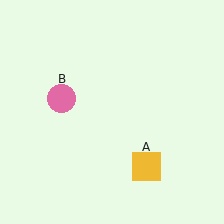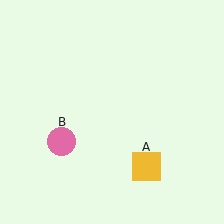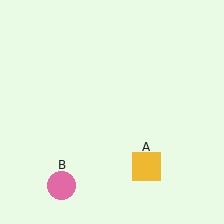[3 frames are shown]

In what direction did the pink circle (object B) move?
The pink circle (object B) moved down.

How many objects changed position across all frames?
1 object changed position: pink circle (object B).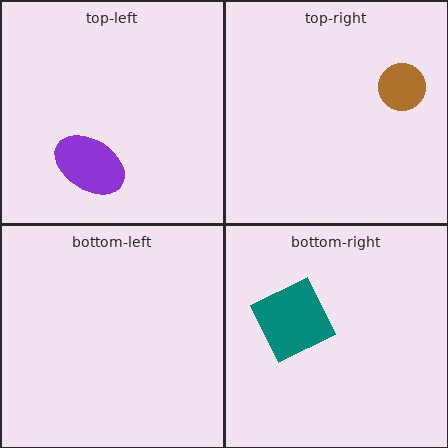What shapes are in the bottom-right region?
The teal square.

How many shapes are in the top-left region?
1.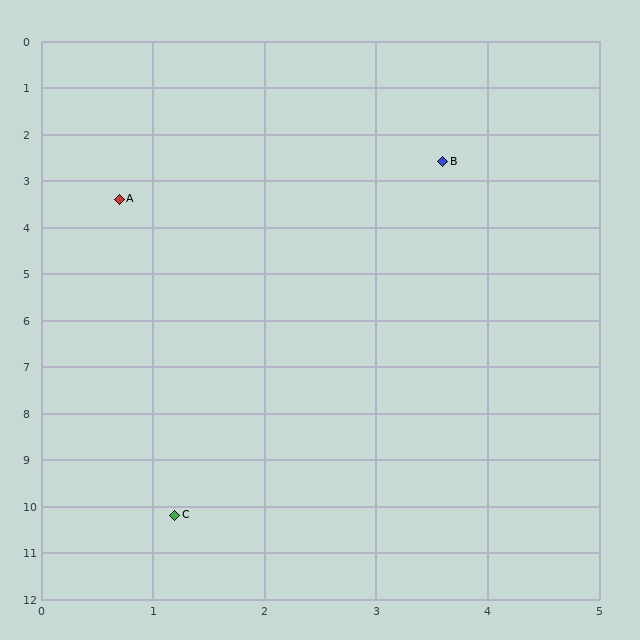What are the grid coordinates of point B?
Point B is at approximately (3.6, 2.6).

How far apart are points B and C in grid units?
Points B and C are about 8.0 grid units apart.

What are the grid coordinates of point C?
Point C is at approximately (1.2, 10.2).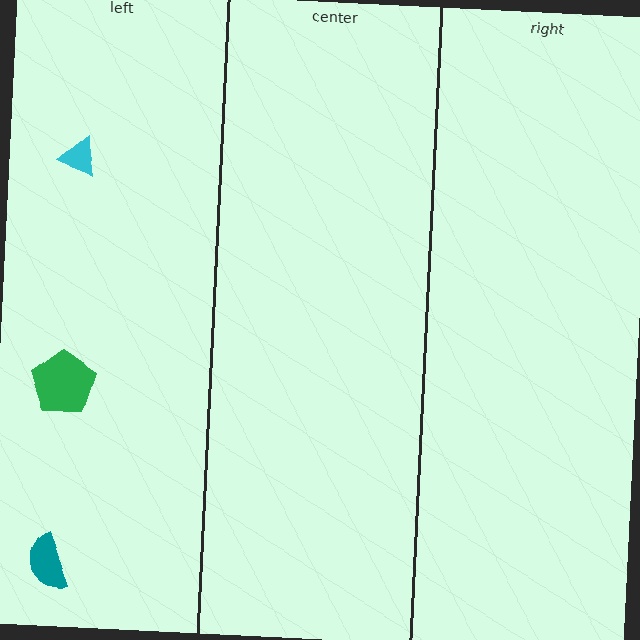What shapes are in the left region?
The teal semicircle, the green pentagon, the cyan triangle.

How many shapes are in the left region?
3.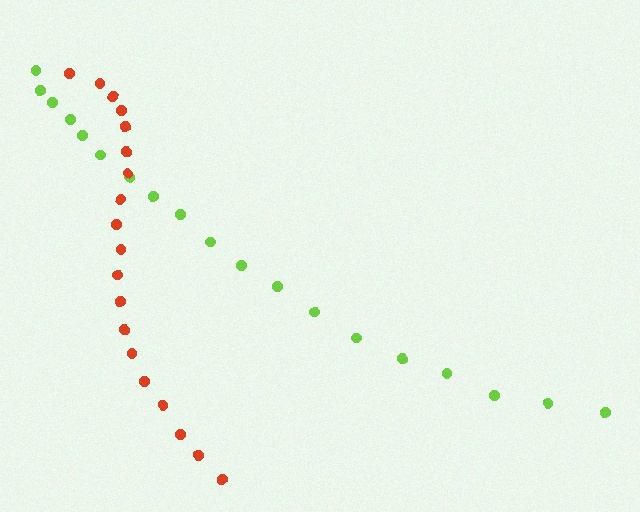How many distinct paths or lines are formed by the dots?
There are 2 distinct paths.